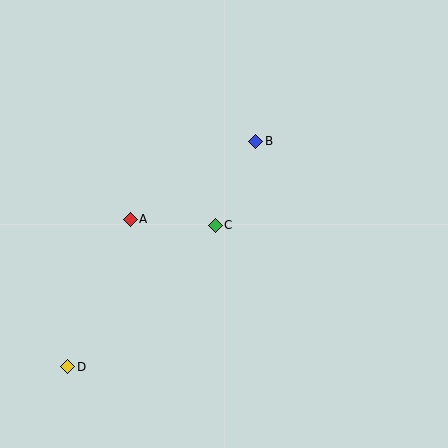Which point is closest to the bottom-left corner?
Point D is closest to the bottom-left corner.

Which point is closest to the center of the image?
Point C at (215, 225) is closest to the center.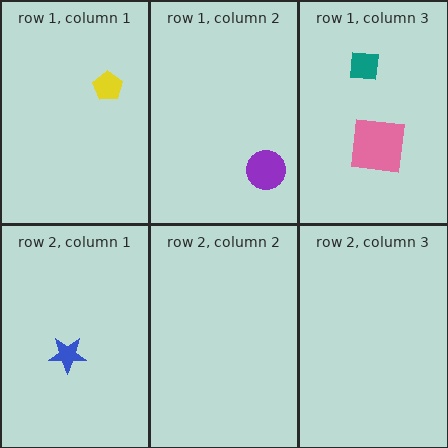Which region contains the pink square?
The row 1, column 3 region.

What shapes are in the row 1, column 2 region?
The purple circle.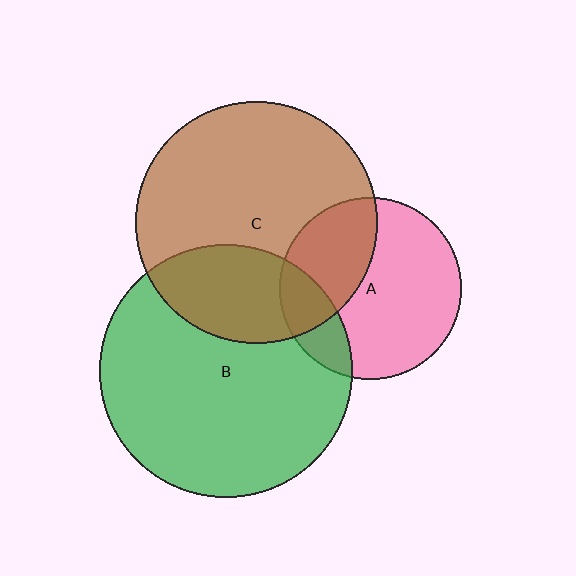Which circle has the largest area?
Circle B (green).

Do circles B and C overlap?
Yes.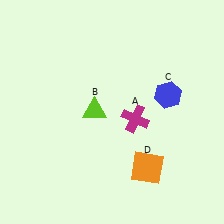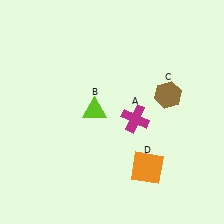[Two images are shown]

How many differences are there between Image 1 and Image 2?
There is 1 difference between the two images.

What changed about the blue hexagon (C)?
In Image 1, C is blue. In Image 2, it changed to brown.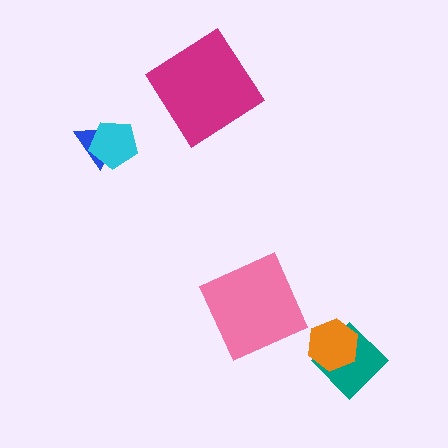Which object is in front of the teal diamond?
The orange hexagon is in front of the teal diamond.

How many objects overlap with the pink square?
0 objects overlap with the pink square.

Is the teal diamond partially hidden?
Yes, it is partially covered by another shape.